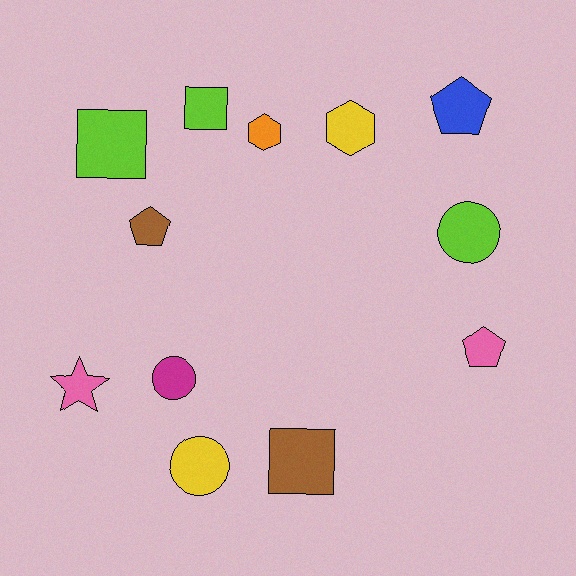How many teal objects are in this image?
There are no teal objects.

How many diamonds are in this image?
There are no diamonds.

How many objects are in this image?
There are 12 objects.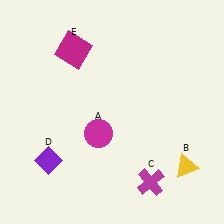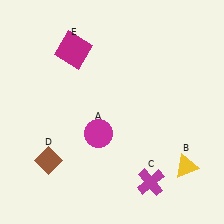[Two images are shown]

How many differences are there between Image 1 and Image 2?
There is 1 difference between the two images.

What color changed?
The diamond (D) changed from purple in Image 1 to brown in Image 2.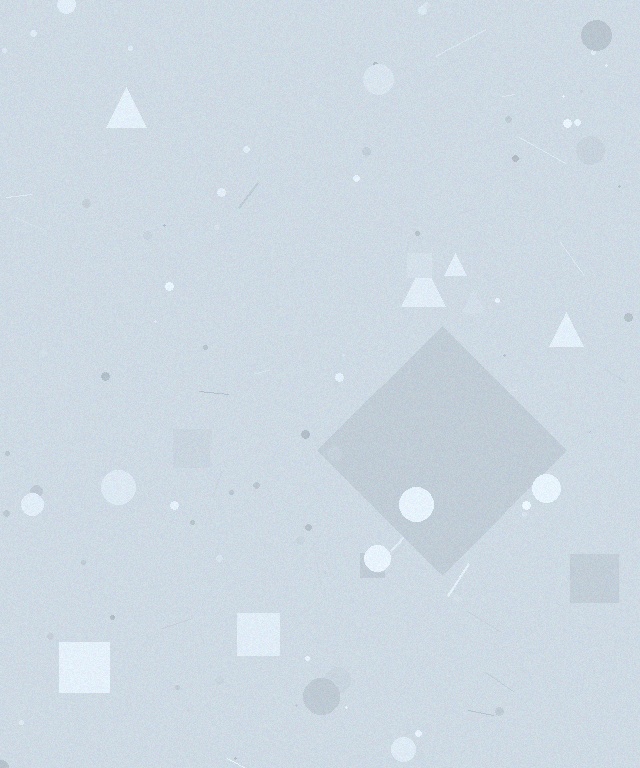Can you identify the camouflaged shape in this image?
The camouflaged shape is a diamond.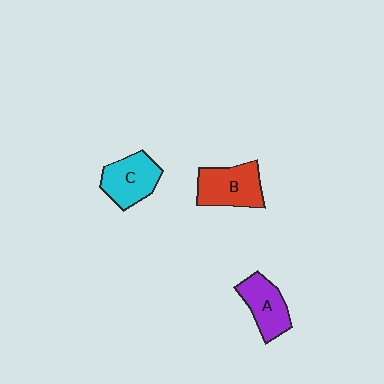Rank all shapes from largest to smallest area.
From largest to smallest: B (red), C (cyan), A (purple).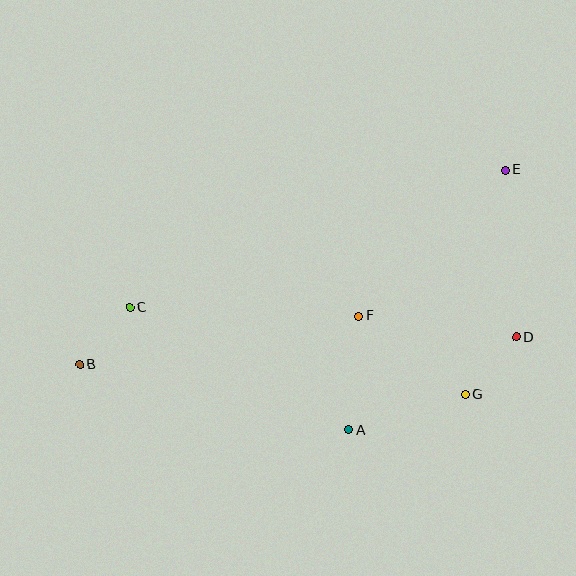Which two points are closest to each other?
Points B and C are closest to each other.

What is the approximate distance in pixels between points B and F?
The distance between B and F is approximately 283 pixels.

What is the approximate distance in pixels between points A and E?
The distance between A and E is approximately 304 pixels.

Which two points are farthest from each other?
Points B and E are farthest from each other.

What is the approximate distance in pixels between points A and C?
The distance between A and C is approximately 251 pixels.